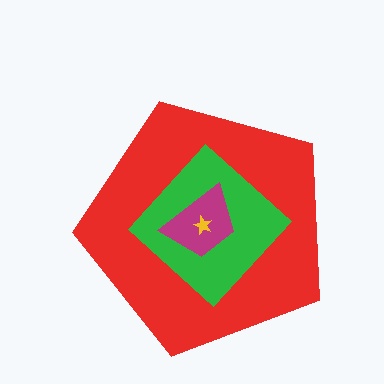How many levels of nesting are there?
4.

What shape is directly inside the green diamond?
The magenta trapezoid.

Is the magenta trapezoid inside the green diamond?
Yes.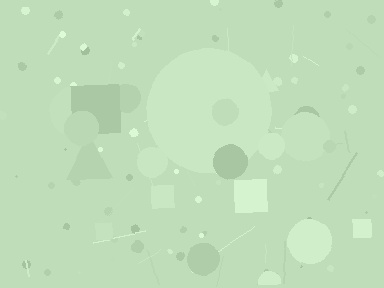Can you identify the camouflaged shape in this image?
The camouflaged shape is a circle.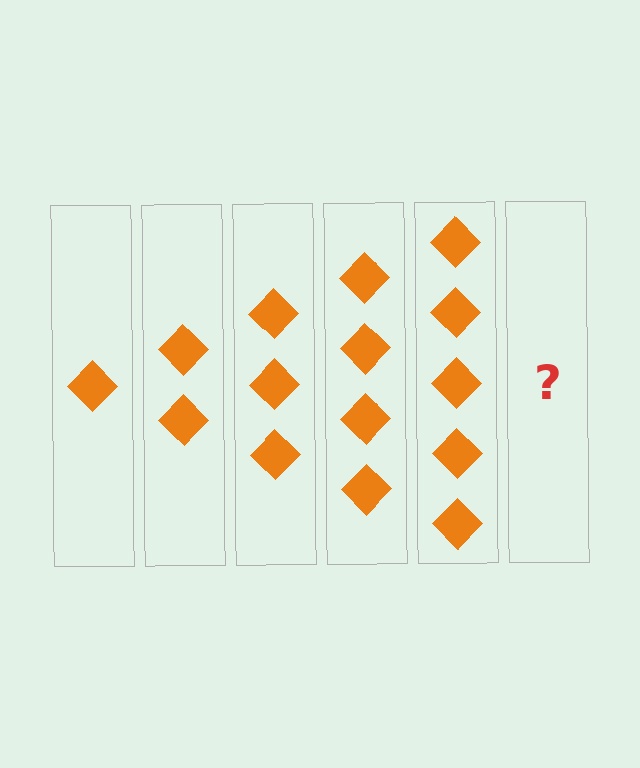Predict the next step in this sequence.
The next step is 6 diamonds.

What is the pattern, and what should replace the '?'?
The pattern is that each step adds one more diamond. The '?' should be 6 diamonds.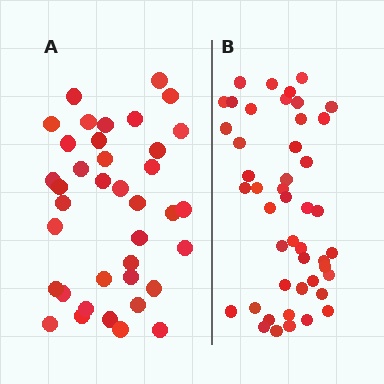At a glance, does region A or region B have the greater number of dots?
Region B (the right region) has more dots.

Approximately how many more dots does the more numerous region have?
Region B has roughly 8 or so more dots than region A.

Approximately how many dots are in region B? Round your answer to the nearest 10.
About 50 dots. (The exact count is 46, which rounds to 50.)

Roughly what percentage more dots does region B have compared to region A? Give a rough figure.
About 20% more.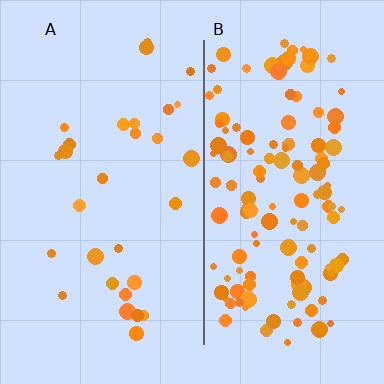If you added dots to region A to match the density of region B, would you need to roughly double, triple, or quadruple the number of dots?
Approximately quadruple.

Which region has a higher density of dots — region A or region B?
B (the right).